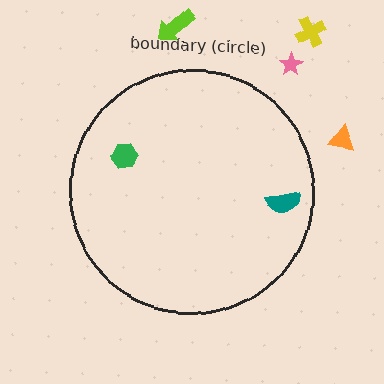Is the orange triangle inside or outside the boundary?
Outside.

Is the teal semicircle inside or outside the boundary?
Inside.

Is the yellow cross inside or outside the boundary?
Outside.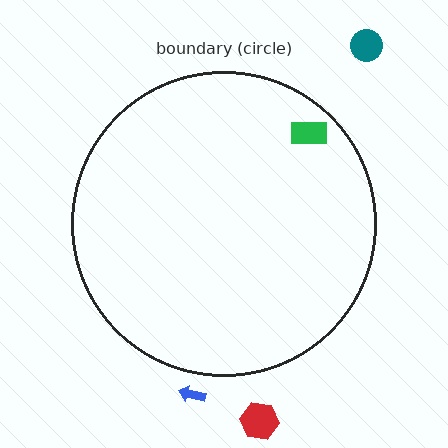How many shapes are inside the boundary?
1 inside, 3 outside.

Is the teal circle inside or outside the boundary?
Outside.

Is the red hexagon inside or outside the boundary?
Outside.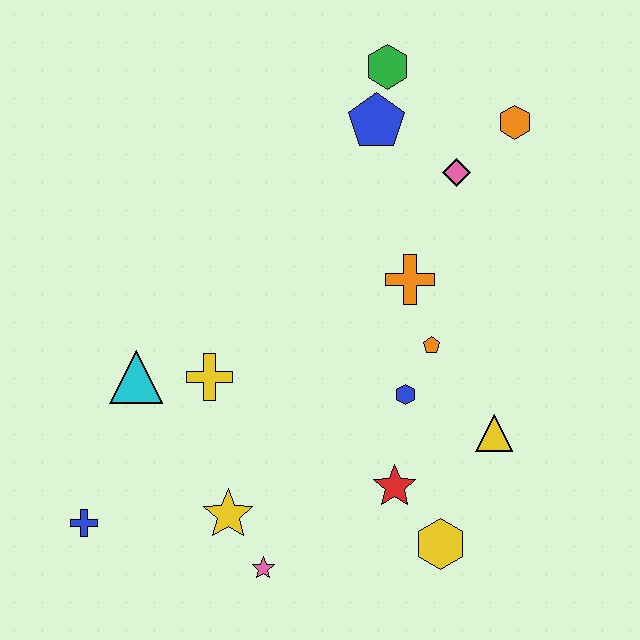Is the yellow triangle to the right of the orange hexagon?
No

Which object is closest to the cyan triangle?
The yellow cross is closest to the cyan triangle.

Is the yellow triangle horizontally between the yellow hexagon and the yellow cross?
No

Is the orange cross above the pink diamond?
No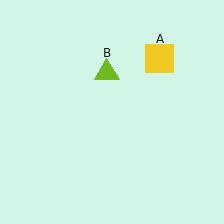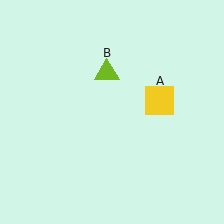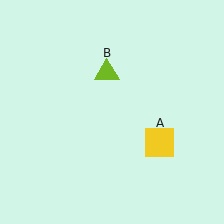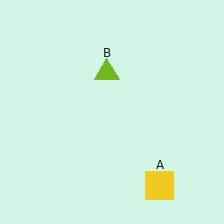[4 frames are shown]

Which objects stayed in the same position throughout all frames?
Lime triangle (object B) remained stationary.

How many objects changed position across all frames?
1 object changed position: yellow square (object A).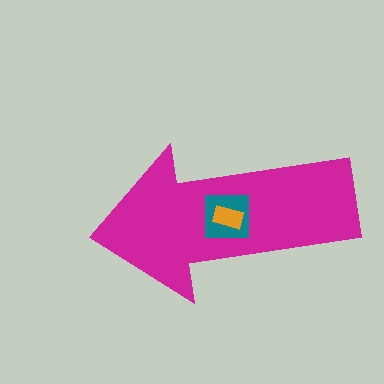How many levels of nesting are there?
3.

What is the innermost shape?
The orange rectangle.